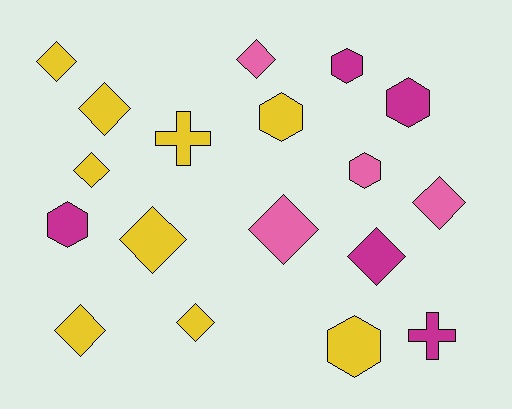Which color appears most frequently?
Yellow, with 9 objects.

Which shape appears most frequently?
Diamond, with 10 objects.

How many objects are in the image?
There are 18 objects.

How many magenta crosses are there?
There is 1 magenta cross.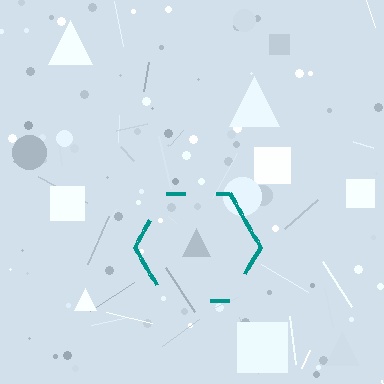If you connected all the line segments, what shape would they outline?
They would outline a hexagon.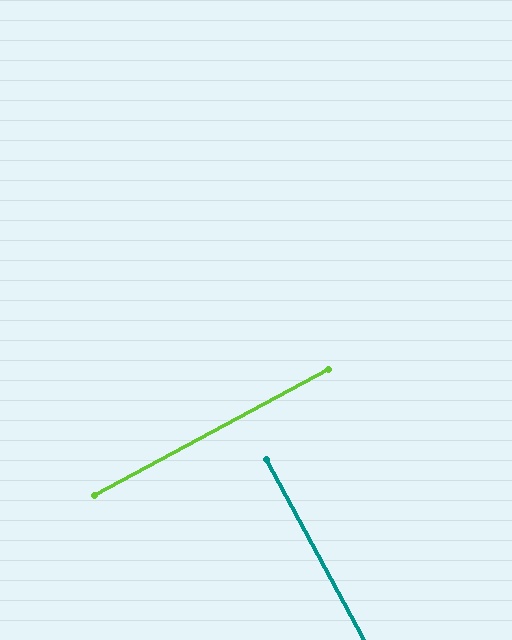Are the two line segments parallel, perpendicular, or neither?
Perpendicular — they meet at approximately 90°.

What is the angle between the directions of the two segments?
Approximately 90 degrees.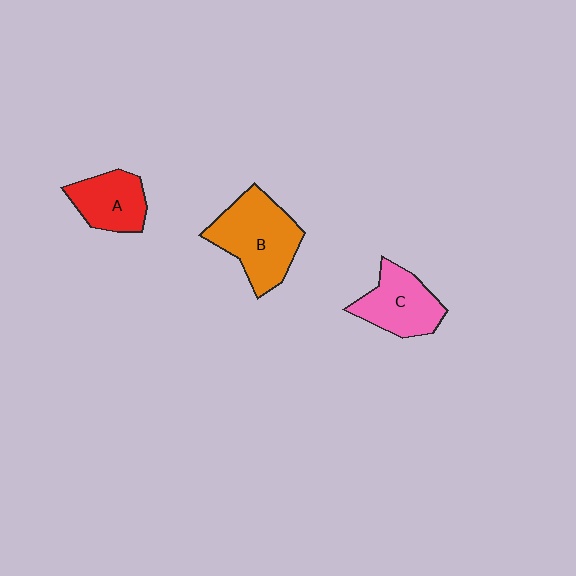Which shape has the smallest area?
Shape A (red).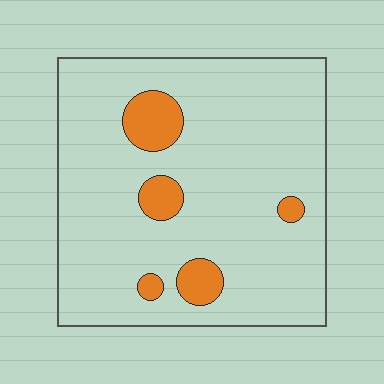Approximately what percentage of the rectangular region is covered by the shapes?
Approximately 10%.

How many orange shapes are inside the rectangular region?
5.